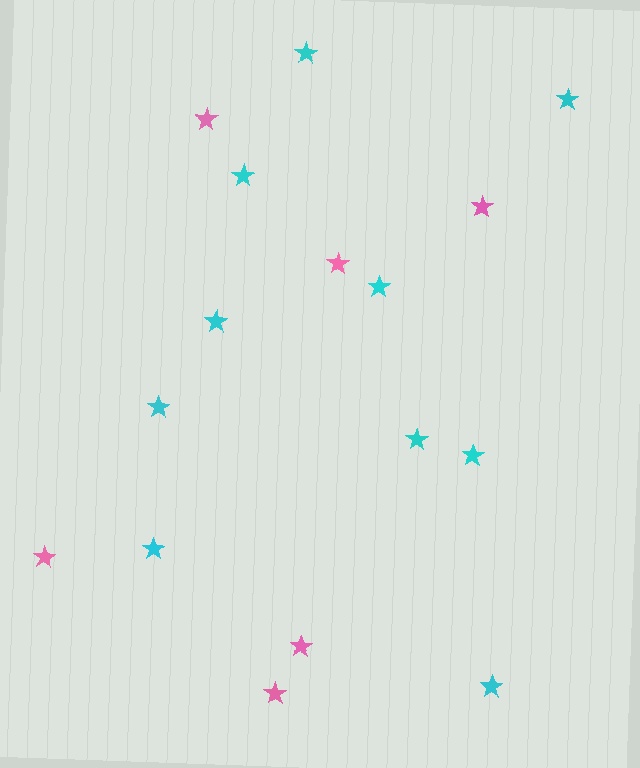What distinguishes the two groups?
There are 2 groups: one group of cyan stars (10) and one group of pink stars (6).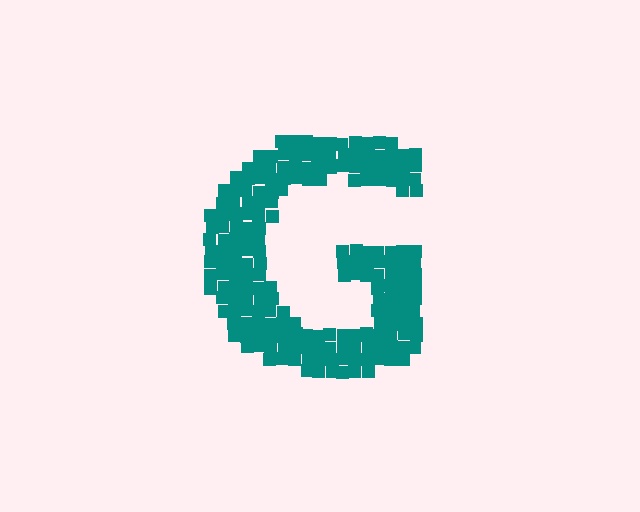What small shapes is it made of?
It is made of small squares.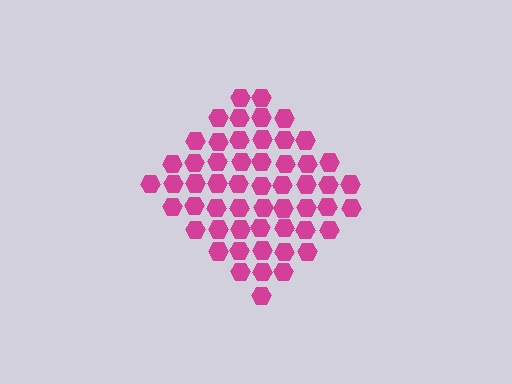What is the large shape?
The large shape is a diamond.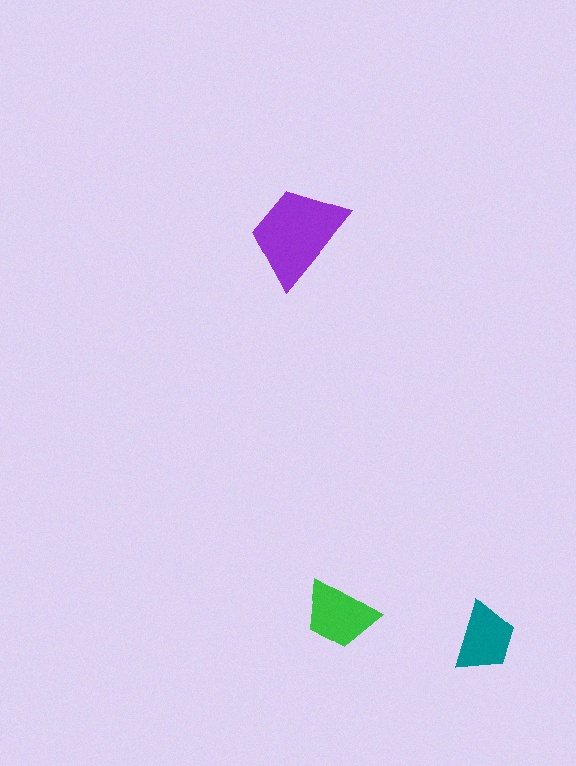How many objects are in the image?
There are 3 objects in the image.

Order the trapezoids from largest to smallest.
the purple one, the green one, the teal one.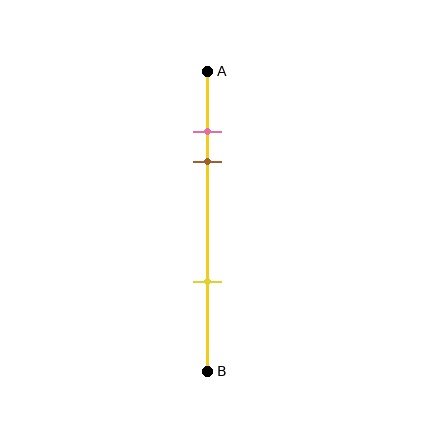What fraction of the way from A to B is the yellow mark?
The yellow mark is approximately 70% (0.7) of the way from A to B.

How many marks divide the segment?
There are 3 marks dividing the segment.